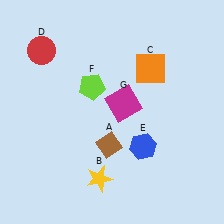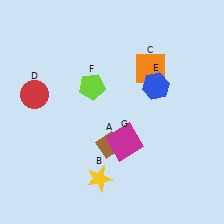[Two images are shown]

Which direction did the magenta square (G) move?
The magenta square (G) moved down.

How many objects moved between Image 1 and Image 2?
3 objects moved between the two images.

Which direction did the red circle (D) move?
The red circle (D) moved down.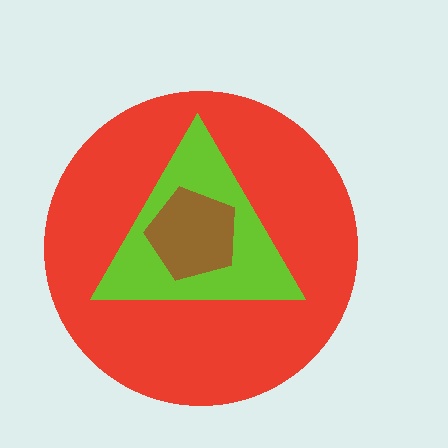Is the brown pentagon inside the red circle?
Yes.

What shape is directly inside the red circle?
The lime triangle.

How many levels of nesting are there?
3.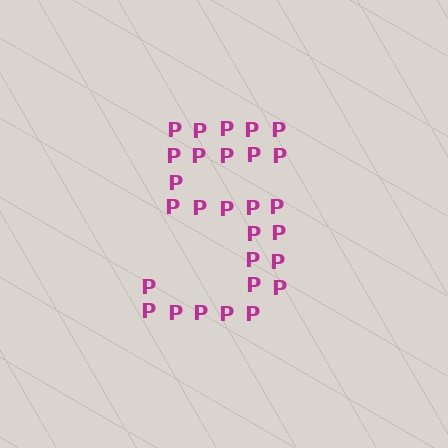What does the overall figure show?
The overall figure shows the digit 5.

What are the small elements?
The small elements are letter P's.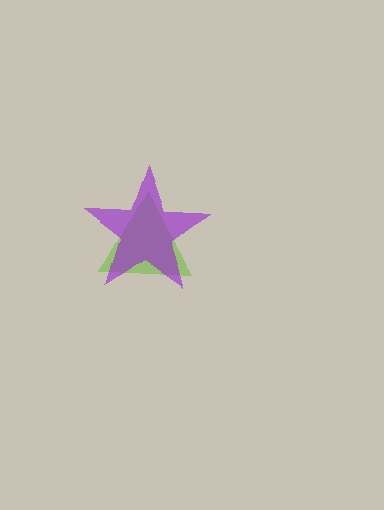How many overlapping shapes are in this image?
There are 2 overlapping shapes in the image.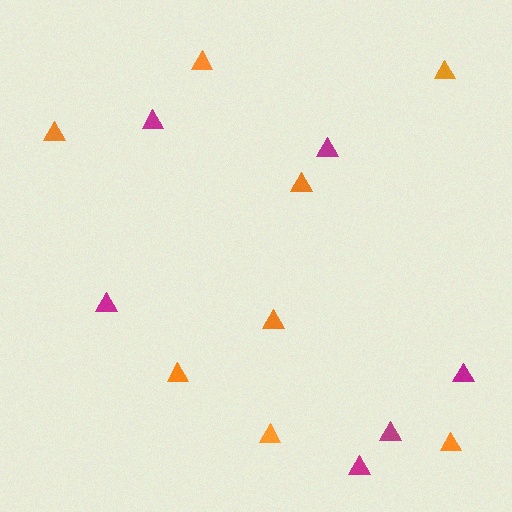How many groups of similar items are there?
There are 2 groups: one group of orange triangles (8) and one group of magenta triangles (6).